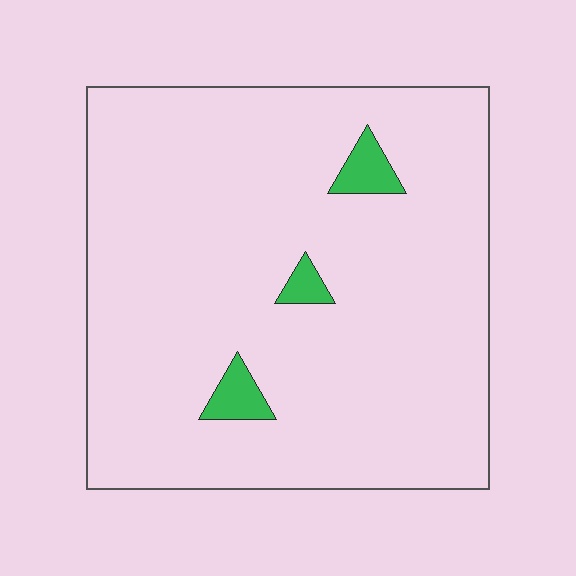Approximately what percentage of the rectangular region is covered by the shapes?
Approximately 5%.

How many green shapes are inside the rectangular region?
3.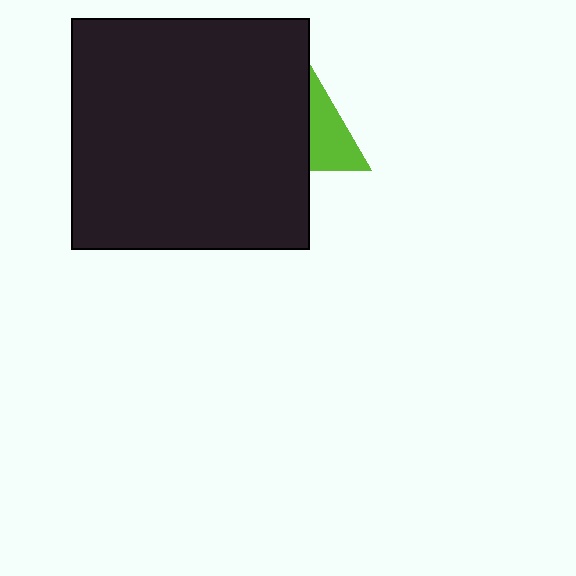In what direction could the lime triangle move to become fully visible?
The lime triangle could move right. That would shift it out from behind the black rectangle entirely.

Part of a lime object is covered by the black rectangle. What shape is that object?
It is a triangle.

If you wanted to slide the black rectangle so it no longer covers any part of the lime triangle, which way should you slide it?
Slide it left — that is the most direct way to separate the two shapes.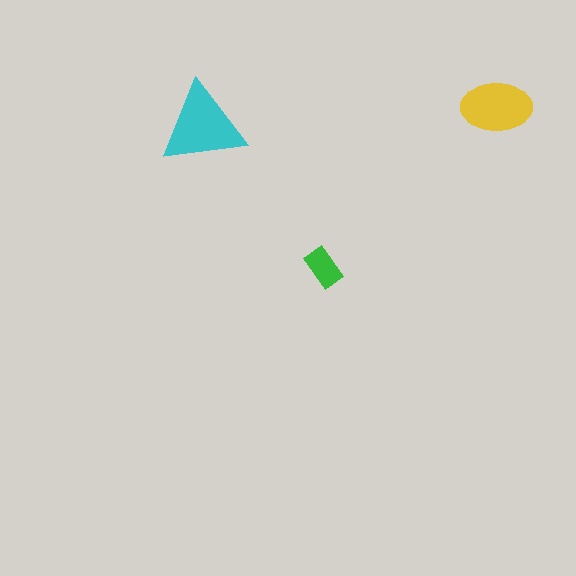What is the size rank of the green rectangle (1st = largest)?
3rd.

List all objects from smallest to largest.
The green rectangle, the yellow ellipse, the cyan triangle.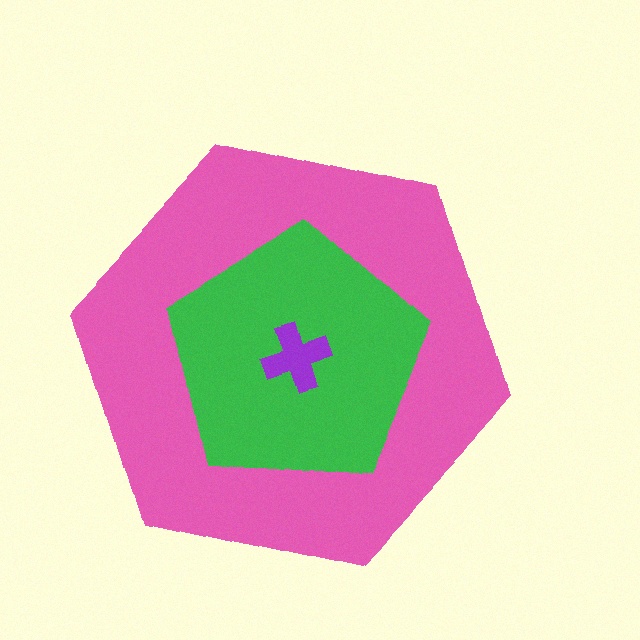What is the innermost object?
The purple cross.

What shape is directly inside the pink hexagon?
The green pentagon.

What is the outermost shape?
The pink hexagon.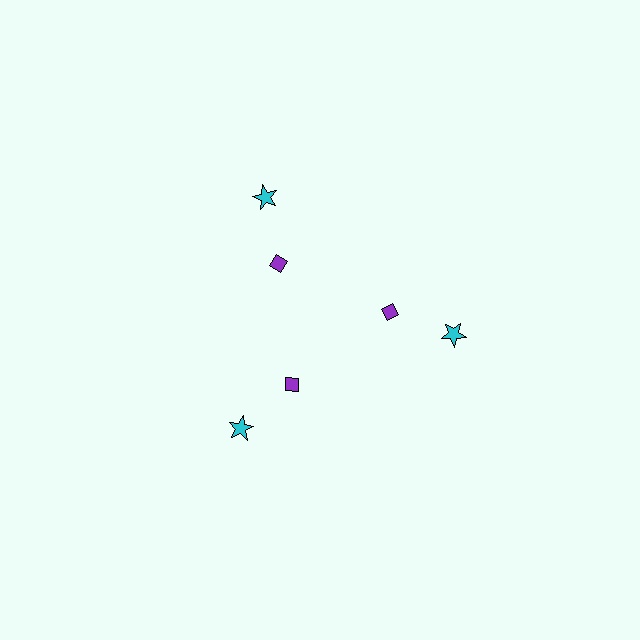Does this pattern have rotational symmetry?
Yes, this pattern has 3-fold rotational symmetry. It looks the same after rotating 120 degrees around the center.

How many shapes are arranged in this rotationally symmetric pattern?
There are 6 shapes, arranged in 3 groups of 2.